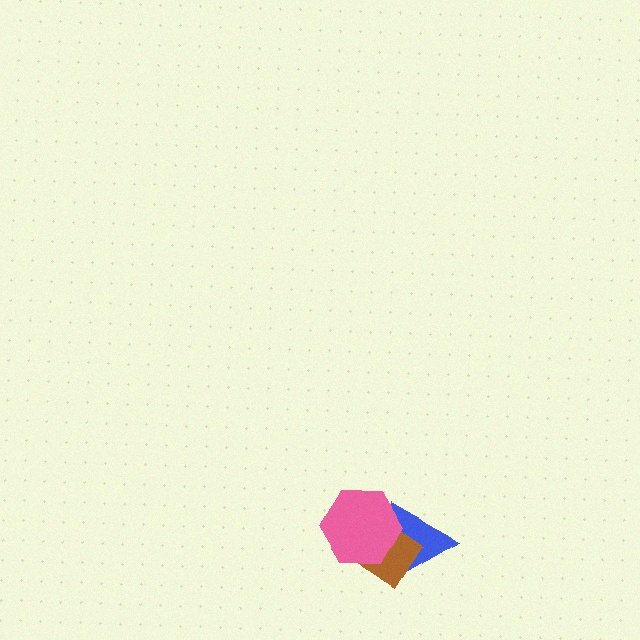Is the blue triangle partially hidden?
Yes, it is partially covered by another shape.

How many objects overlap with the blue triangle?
2 objects overlap with the blue triangle.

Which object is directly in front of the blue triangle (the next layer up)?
The brown diamond is directly in front of the blue triangle.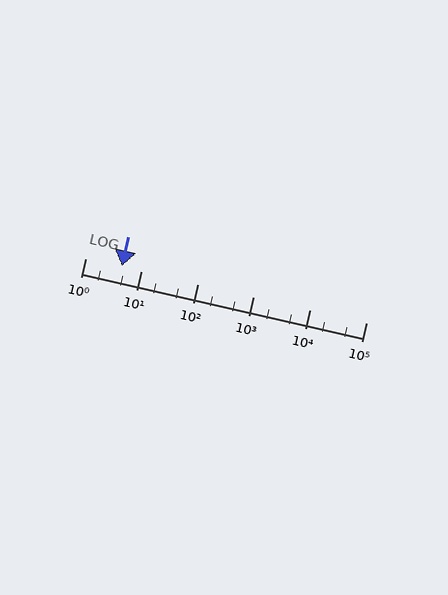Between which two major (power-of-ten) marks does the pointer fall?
The pointer is between 1 and 10.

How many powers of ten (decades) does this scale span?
The scale spans 5 decades, from 1 to 100000.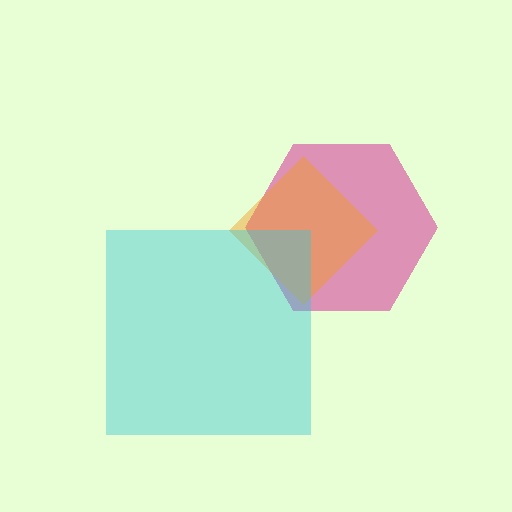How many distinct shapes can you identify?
There are 3 distinct shapes: a pink hexagon, an orange diamond, a cyan square.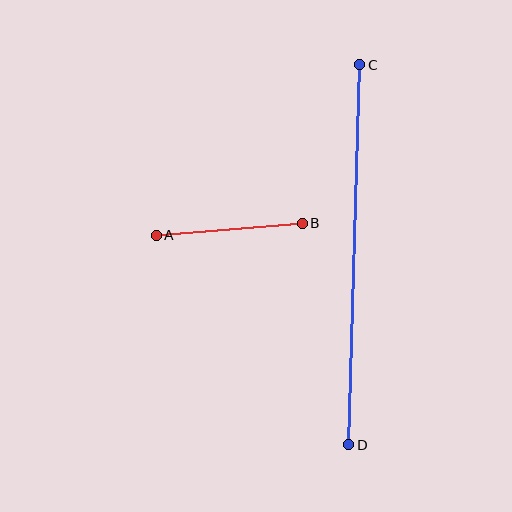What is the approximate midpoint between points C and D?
The midpoint is at approximately (354, 255) pixels.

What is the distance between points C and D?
The distance is approximately 380 pixels.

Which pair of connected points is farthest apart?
Points C and D are farthest apart.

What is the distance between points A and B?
The distance is approximately 147 pixels.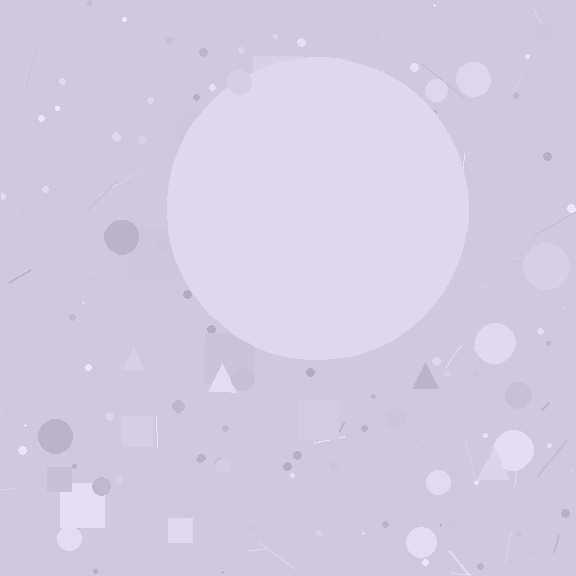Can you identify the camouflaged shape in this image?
The camouflaged shape is a circle.